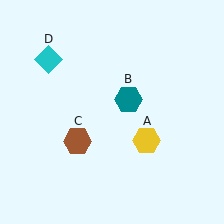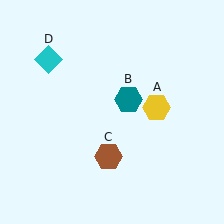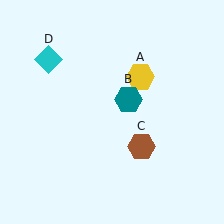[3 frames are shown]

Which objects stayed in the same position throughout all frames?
Teal hexagon (object B) and cyan diamond (object D) remained stationary.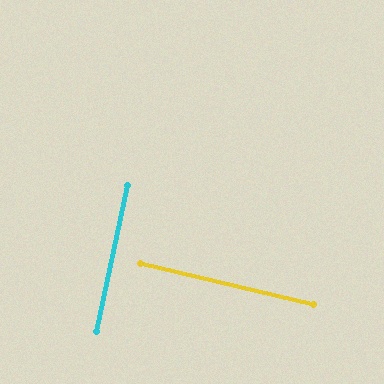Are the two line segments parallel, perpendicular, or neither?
Perpendicular — they meet at approximately 89°.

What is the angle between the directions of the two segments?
Approximately 89 degrees.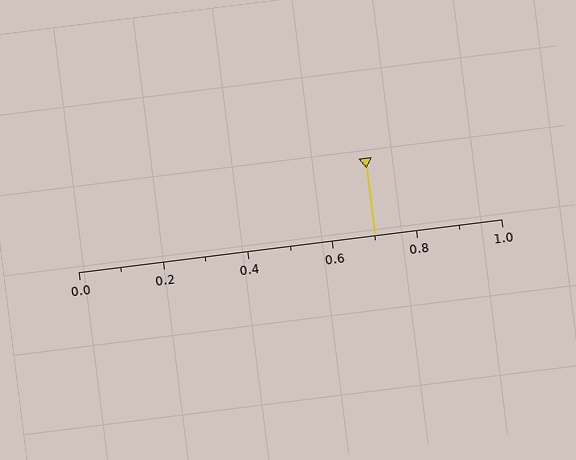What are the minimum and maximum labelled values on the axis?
The axis runs from 0.0 to 1.0.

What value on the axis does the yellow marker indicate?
The marker indicates approximately 0.7.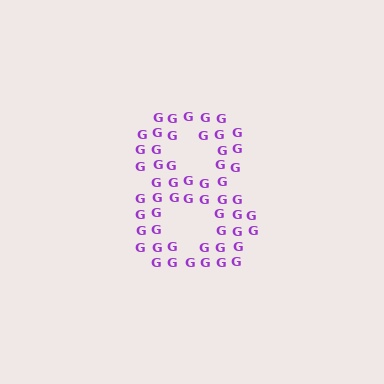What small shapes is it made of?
It is made of small letter G's.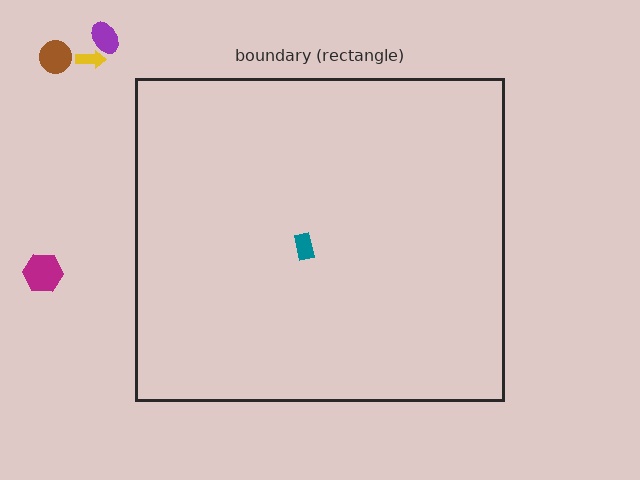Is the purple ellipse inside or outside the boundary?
Outside.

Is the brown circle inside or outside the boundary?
Outside.